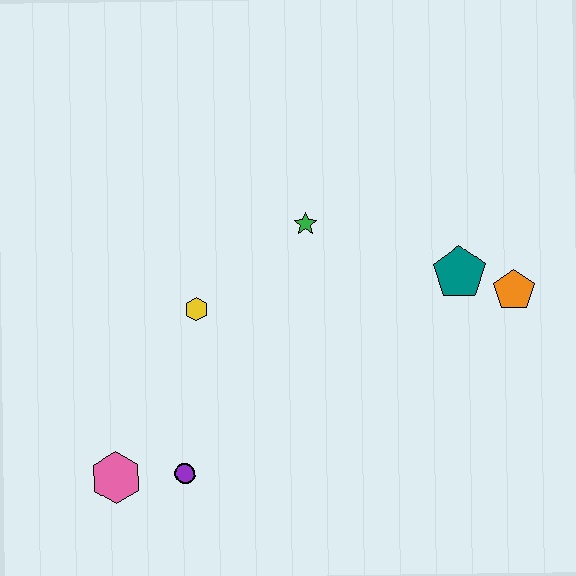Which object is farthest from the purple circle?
The orange pentagon is farthest from the purple circle.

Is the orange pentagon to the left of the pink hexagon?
No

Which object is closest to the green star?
The yellow hexagon is closest to the green star.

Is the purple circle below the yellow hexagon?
Yes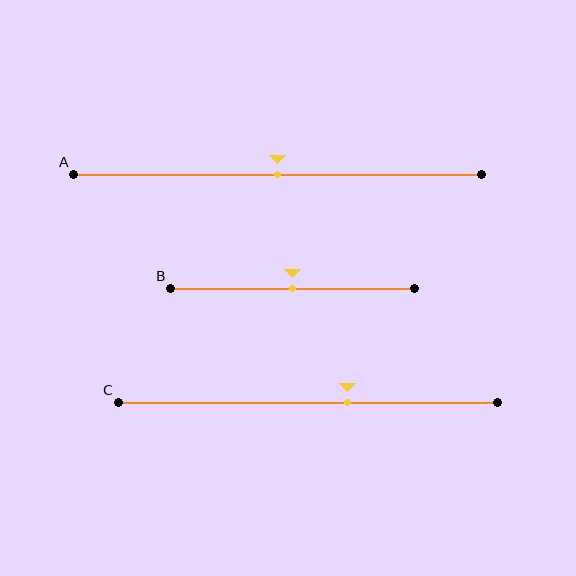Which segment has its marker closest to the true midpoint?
Segment A has its marker closest to the true midpoint.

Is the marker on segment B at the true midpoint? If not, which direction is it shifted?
Yes, the marker on segment B is at the true midpoint.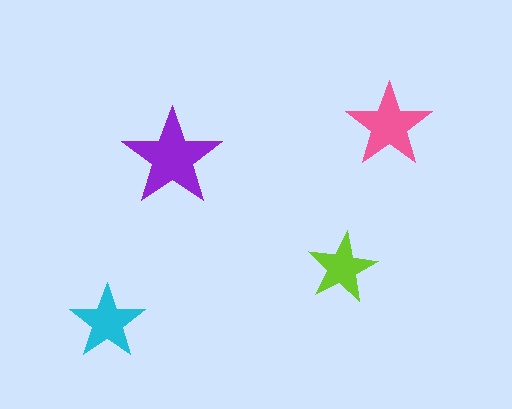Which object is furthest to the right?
The pink star is rightmost.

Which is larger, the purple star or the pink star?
The purple one.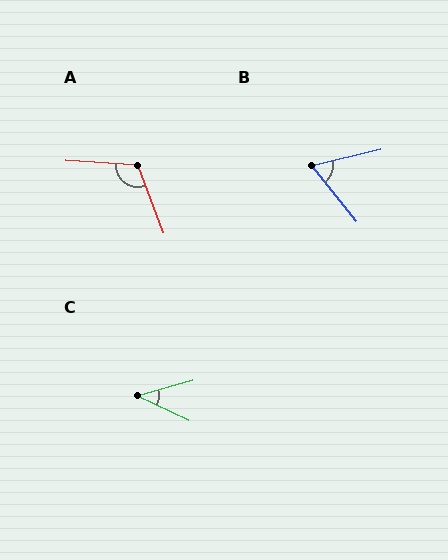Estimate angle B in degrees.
Approximately 65 degrees.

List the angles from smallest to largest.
C (40°), B (65°), A (115°).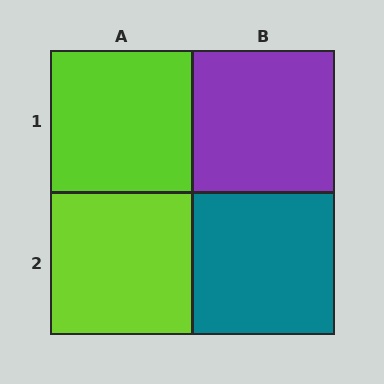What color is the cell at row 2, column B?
Teal.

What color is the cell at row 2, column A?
Lime.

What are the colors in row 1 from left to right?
Lime, purple.